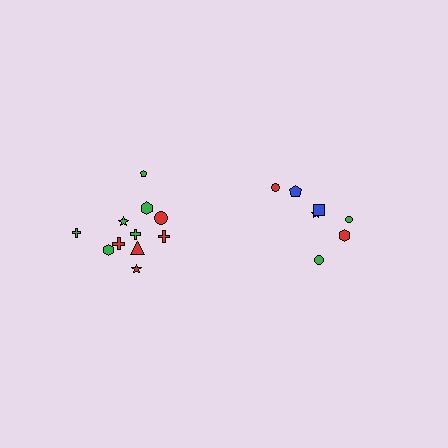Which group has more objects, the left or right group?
The left group.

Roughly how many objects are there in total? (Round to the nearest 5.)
Roughly 20 objects in total.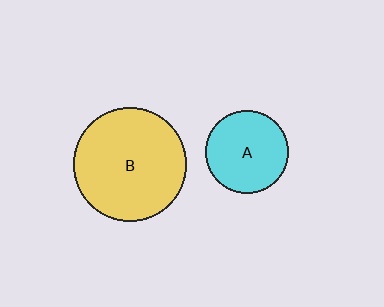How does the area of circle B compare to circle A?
Approximately 1.9 times.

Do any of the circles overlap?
No, none of the circles overlap.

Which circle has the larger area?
Circle B (yellow).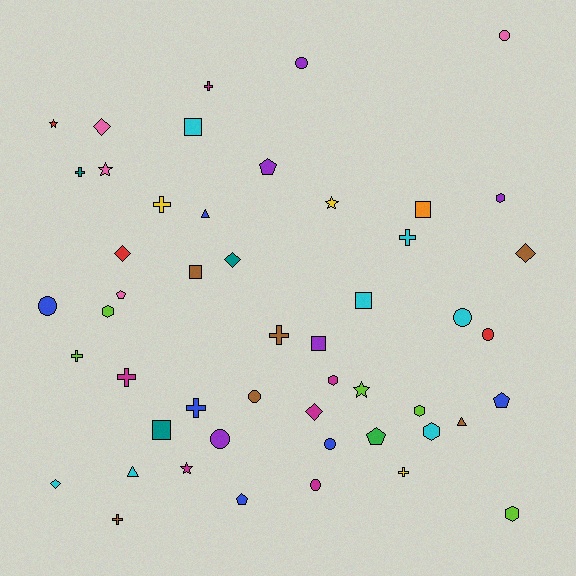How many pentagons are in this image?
There are 5 pentagons.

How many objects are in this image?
There are 50 objects.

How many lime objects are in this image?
There are 5 lime objects.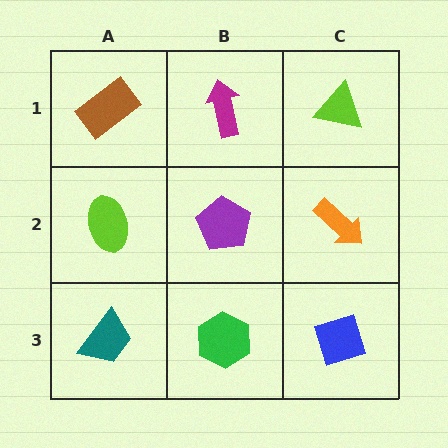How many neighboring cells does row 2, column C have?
3.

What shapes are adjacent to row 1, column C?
An orange arrow (row 2, column C), a magenta arrow (row 1, column B).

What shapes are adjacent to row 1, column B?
A purple pentagon (row 2, column B), a brown rectangle (row 1, column A), a lime triangle (row 1, column C).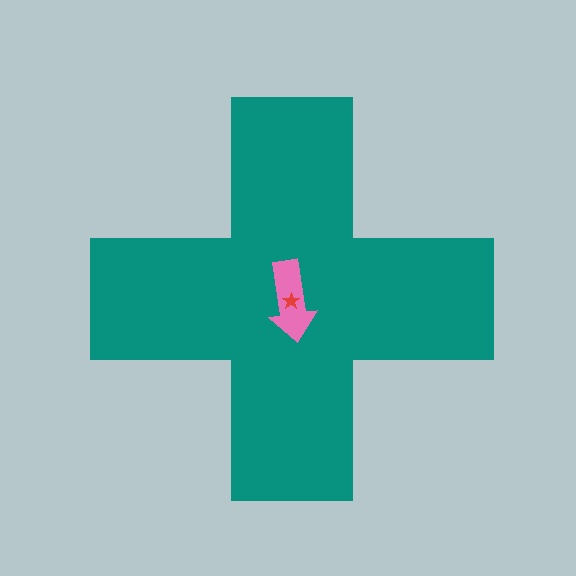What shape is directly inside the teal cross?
The pink arrow.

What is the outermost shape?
The teal cross.